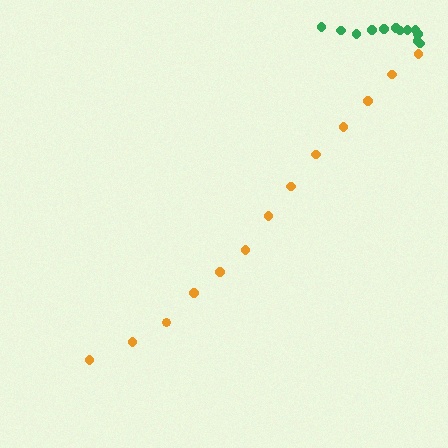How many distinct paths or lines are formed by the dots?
There are 2 distinct paths.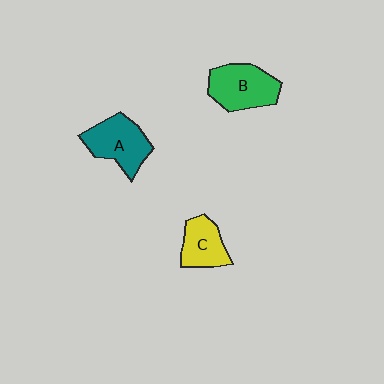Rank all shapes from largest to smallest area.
From largest to smallest: B (green), A (teal), C (yellow).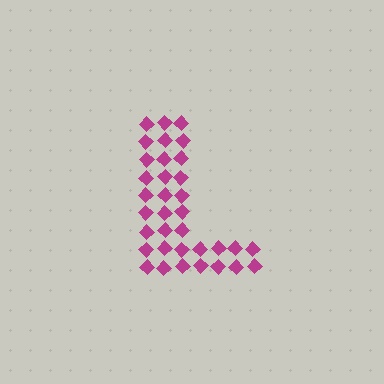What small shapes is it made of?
It is made of small diamonds.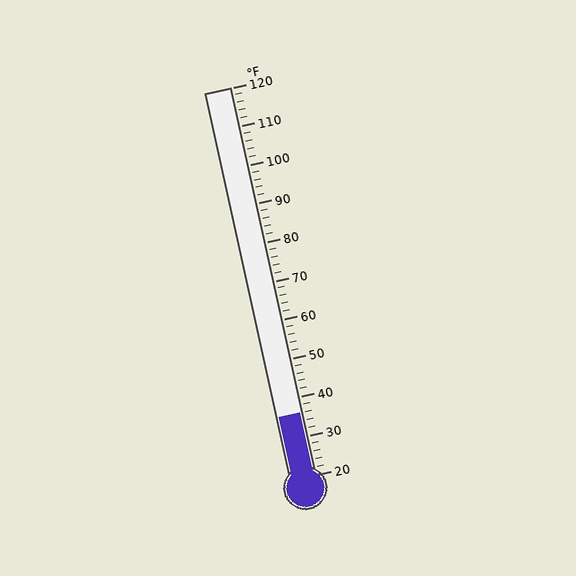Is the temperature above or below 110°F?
The temperature is below 110°F.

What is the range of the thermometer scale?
The thermometer scale ranges from 20°F to 120°F.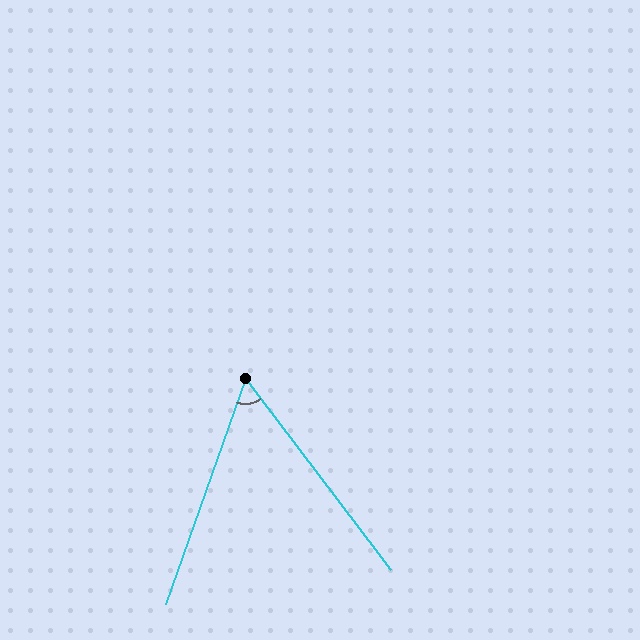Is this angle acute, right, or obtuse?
It is acute.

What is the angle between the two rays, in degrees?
Approximately 57 degrees.